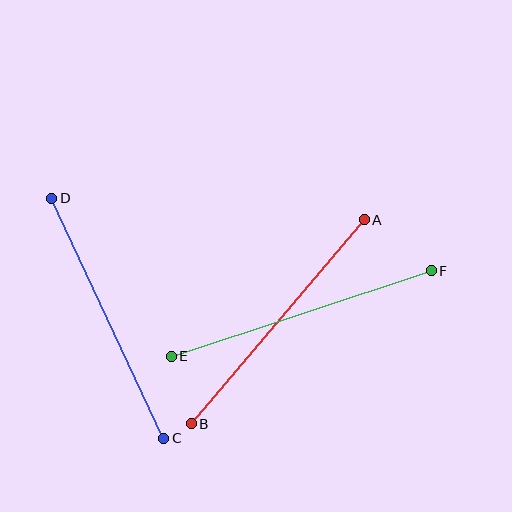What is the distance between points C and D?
The distance is approximately 265 pixels.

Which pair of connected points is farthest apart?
Points E and F are farthest apart.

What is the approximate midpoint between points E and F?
The midpoint is at approximately (301, 314) pixels.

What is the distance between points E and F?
The distance is approximately 274 pixels.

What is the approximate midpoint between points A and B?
The midpoint is at approximately (278, 322) pixels.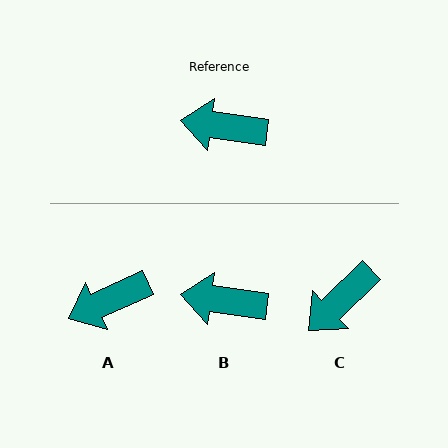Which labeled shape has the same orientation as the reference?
B.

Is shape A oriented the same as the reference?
No, it is off by about 32 degrees.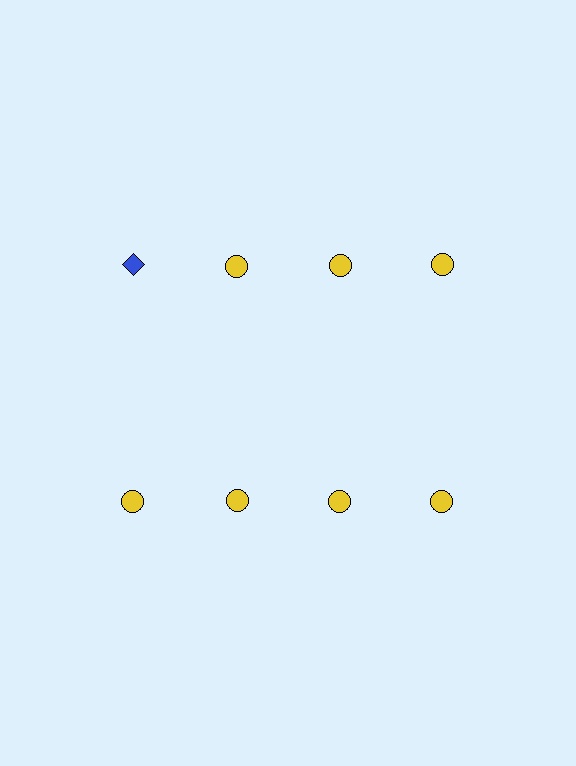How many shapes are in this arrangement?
There are 8 shapes arranged in a grid pattern.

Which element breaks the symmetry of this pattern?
The blue diamond in the top row, leftmost column breaks the symmetry. All other shapes are yellow circles.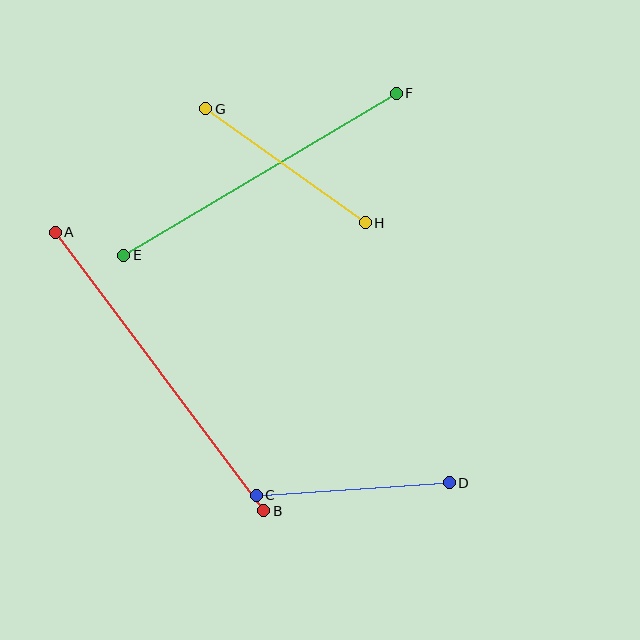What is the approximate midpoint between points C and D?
The midpoint is at approximately (353, 489) pixels.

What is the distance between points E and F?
The distance is approximately 317 pixels.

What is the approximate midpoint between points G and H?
The midpoint is at approximately (285, 166) pixels.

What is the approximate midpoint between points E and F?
The midpoint is at approximately (260, 174) pixels.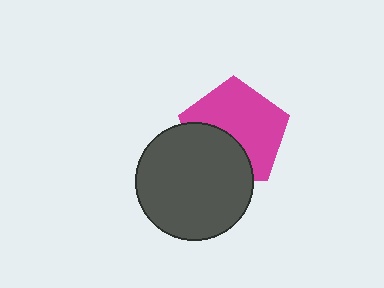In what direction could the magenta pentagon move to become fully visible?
The magenta pentagon could move up. That would shift it out from behind the dark gray circle entirely.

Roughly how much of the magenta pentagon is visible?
About half of it is visible (roughly 63%).